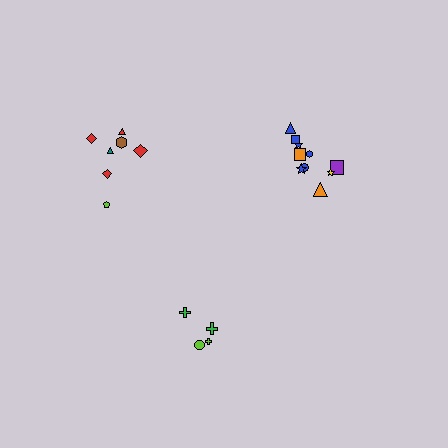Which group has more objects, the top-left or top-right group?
The top-right group.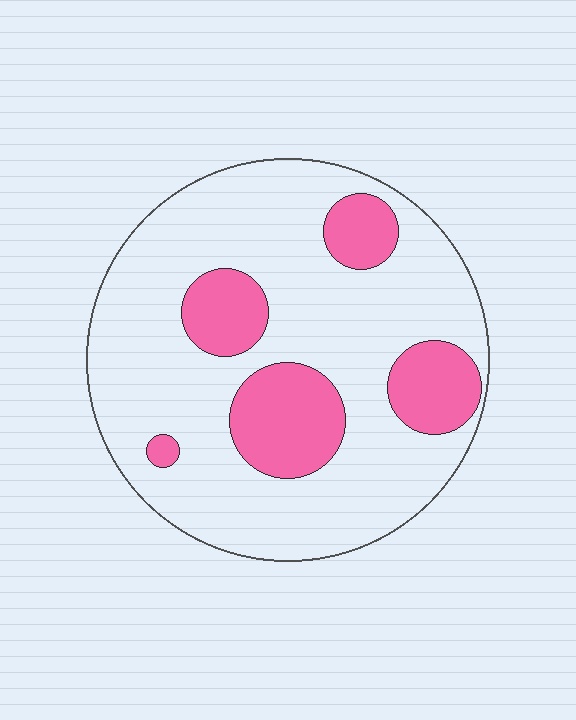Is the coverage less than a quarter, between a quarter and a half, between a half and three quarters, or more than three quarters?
Less than a quarter.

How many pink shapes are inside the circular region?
5.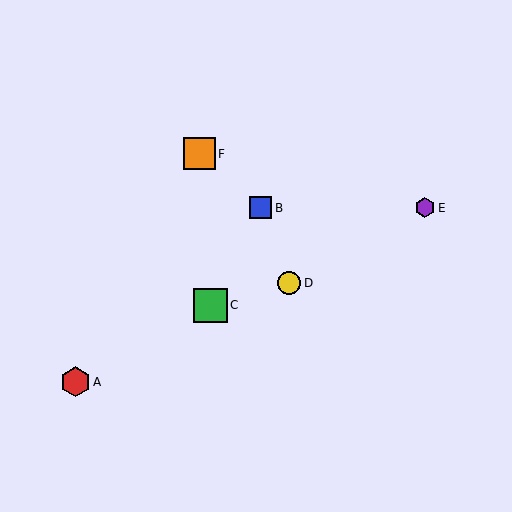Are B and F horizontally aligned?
No, B is at y≈208 and F is at y≈154.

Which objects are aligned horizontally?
Objects B, E are aligned horizontally.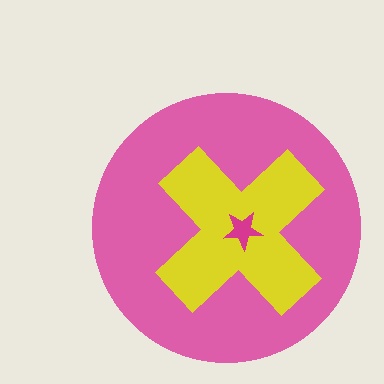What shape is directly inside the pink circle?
The yellow cross.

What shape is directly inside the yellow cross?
The magenta star.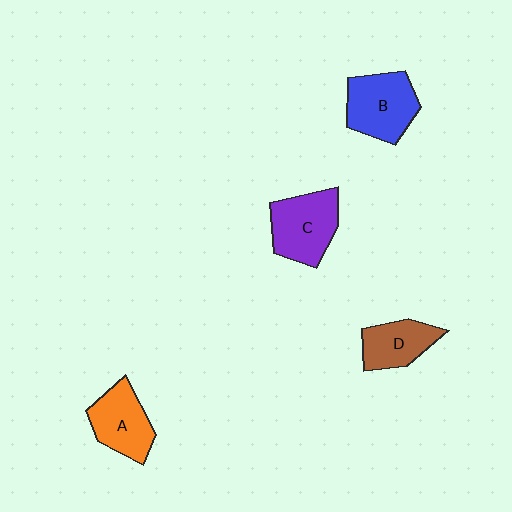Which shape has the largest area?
Shape B (blue).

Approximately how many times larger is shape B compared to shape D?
Approximately 1.4 times.